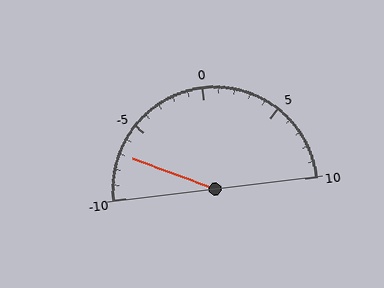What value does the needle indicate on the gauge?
The needle indicates approximately -7.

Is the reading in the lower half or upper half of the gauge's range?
The reading is in the lower half of the range (-10 to 10).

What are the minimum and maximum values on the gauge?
The gauge ranges from -10 to 10.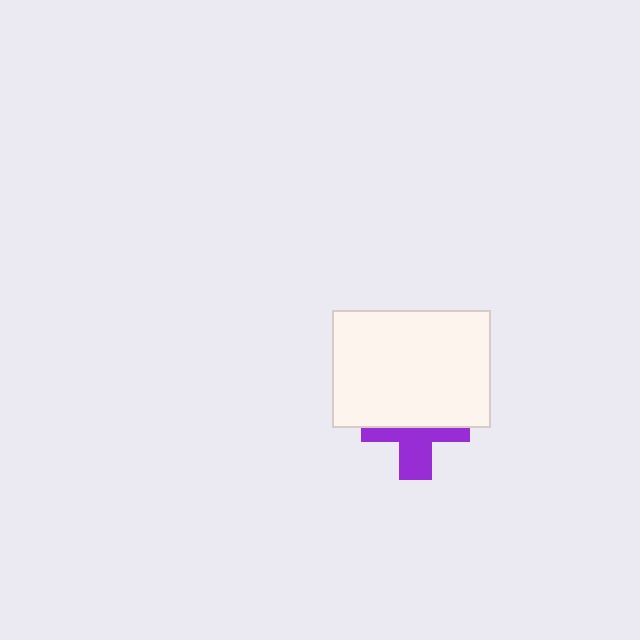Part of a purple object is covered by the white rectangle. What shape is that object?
It is a cross.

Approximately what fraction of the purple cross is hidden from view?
Roughly 54% of the purple cross is hidden behind the white rectangle.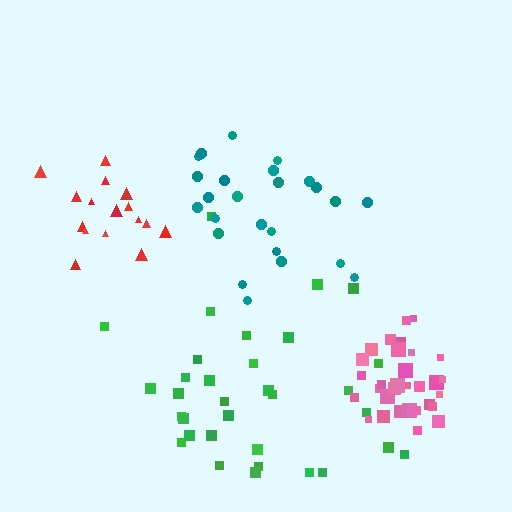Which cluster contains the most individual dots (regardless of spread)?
Green (34).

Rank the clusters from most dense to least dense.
pink, teal, red, green.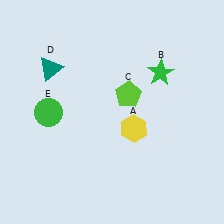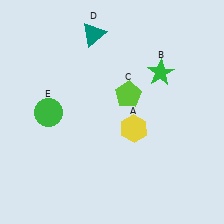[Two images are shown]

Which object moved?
The teal triangle (D) moved right.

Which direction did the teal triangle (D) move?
The teal triangle (D) moved right.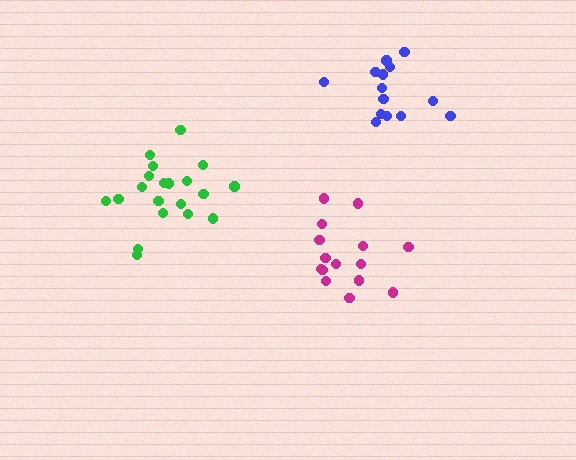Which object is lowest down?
The magenta cluster is bottommost.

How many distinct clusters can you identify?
There are 3 distinct clusters.